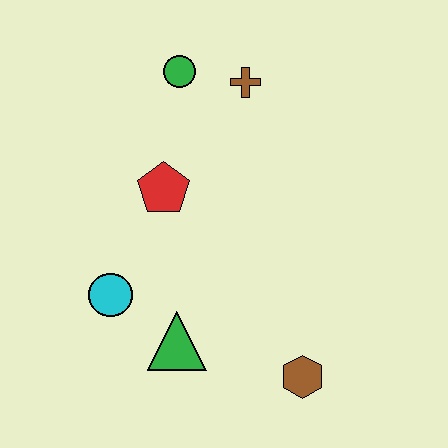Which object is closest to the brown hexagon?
The green triangle is closest to the brown hexagon.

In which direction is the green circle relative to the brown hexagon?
The green circle is above the brown hexagon.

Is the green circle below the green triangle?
No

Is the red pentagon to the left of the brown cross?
Yes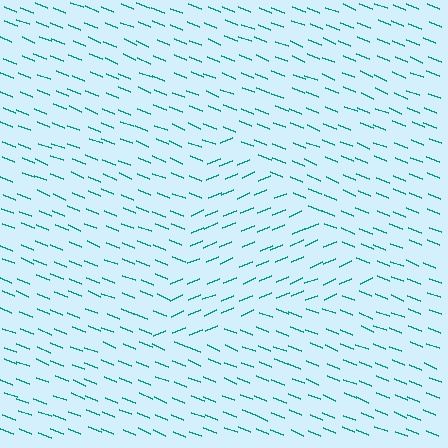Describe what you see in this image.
The image is filled with small teal line segments. A triangle region in the image has lines oriented differently from the surrounding lines, creating a visible texture boundary.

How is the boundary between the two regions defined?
The boundary is defined purely by a change in line orientation (approximately 45 degrees difference). All lines are the same color and thickness.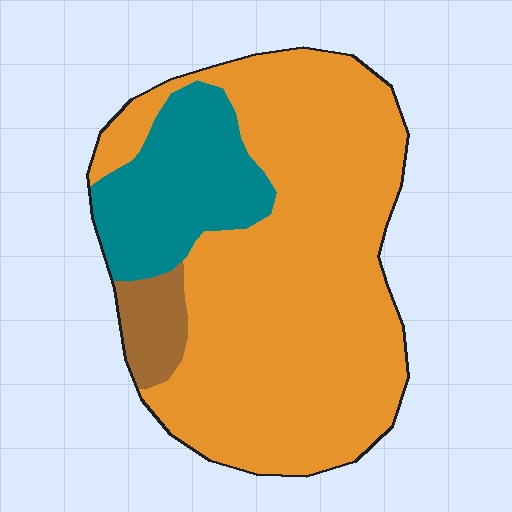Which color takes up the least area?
Brown, at roughly 5%.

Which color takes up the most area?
Orange, at roughly 75%.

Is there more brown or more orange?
Orange.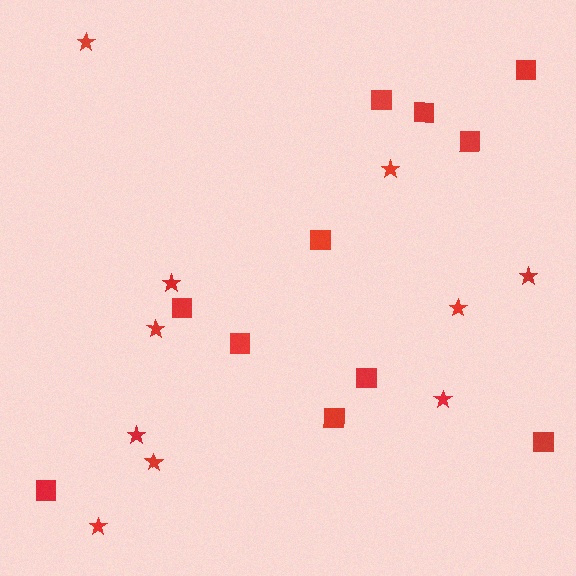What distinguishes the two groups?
There are 2 groups: one group of stars (10) and one group of squares (11).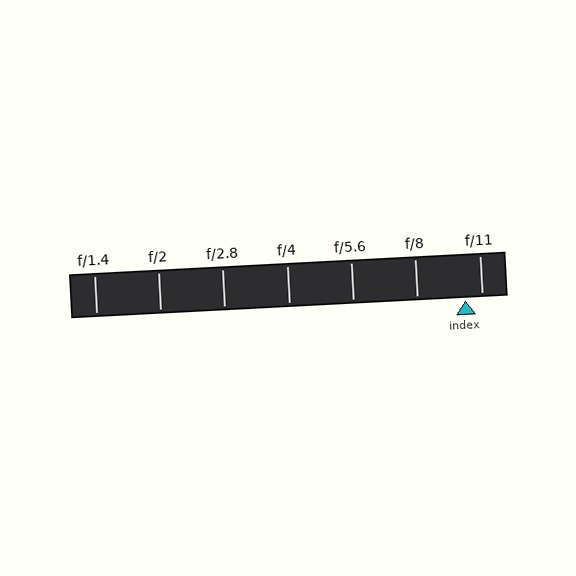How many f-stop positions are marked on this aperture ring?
There are 7 f-stop positions marked.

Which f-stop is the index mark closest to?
The index mark is closest to f/11.